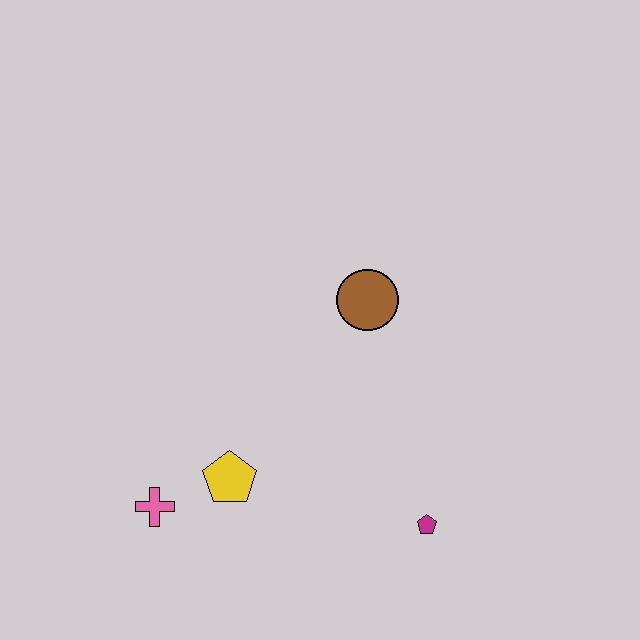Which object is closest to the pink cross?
The yellow pentagon is closest to the pink cross.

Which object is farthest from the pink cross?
The brown circle is farthest from the pink cross.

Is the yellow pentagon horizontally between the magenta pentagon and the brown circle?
No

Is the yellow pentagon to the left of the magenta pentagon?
Yes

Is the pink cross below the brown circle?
Yes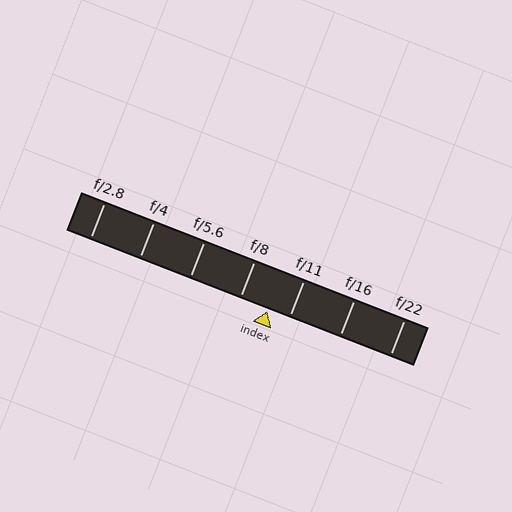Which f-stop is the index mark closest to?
The index mark is closest to f/11.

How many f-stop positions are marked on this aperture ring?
There are 7 f-stop positions marked.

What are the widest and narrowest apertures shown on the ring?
The widest aperture shown is f/2.8 and the narrowest is f/22.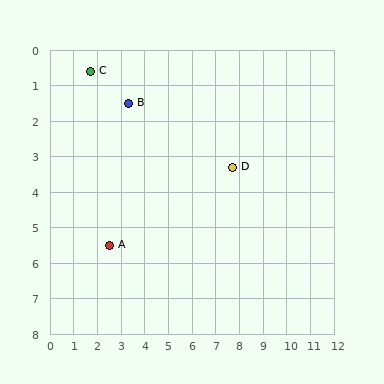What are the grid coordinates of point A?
Point A is at approximately (2.5, 5.5).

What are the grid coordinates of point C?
Point C is at approximately (1.7, 0.6).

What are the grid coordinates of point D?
Point D is at approximately (7.7, 3.3).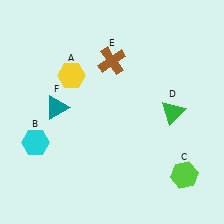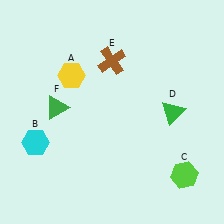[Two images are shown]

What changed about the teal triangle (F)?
In Image 1, F is teal. In Image 2, it changed to green.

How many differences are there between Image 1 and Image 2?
There is 1 difference between the two images.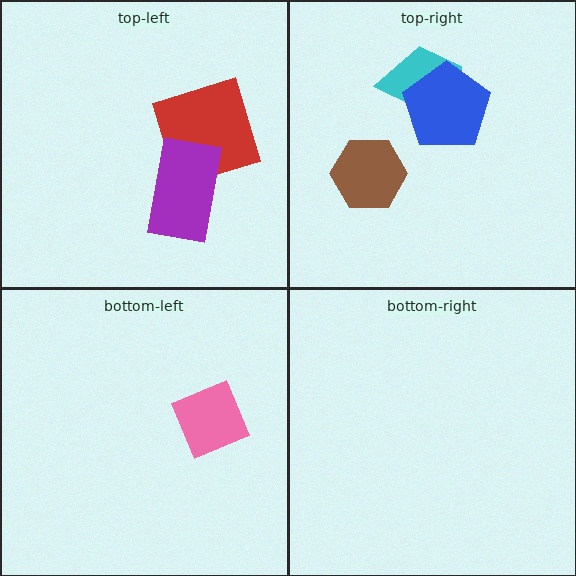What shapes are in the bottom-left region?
The pink diamond.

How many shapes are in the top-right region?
3.